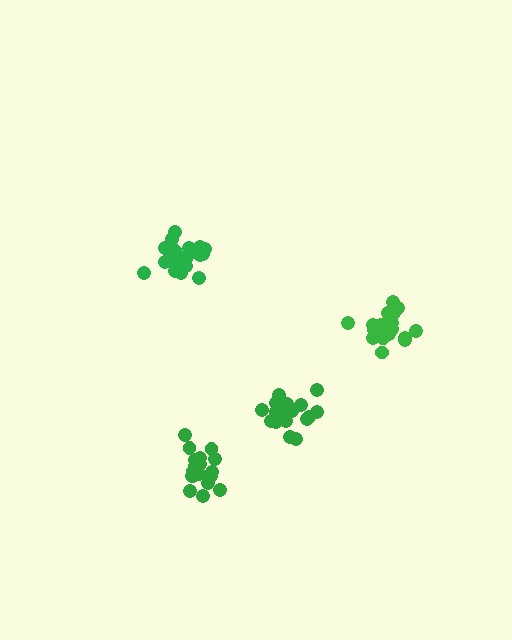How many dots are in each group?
Group 1: 19 dots, Group 2: 19 dots, Group 3: 18 dots, Group 4: 21 dots (77 total).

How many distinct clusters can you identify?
There are 4 distinct clusters.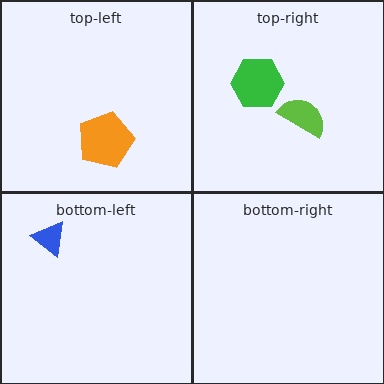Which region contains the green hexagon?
The top-right region.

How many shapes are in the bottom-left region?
1.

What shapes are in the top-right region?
The green hexagon, the lime semicircle.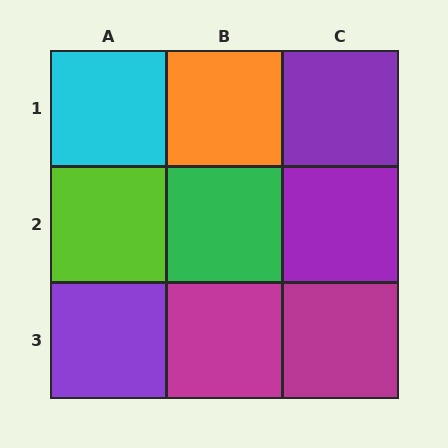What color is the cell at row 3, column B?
Magenta.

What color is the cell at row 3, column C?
Magenta.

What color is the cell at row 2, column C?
Purple.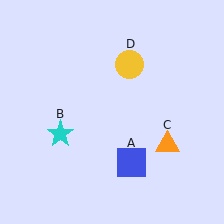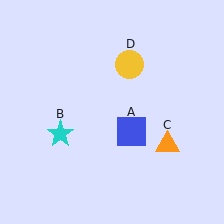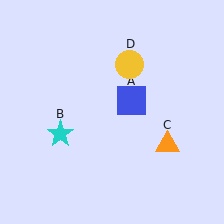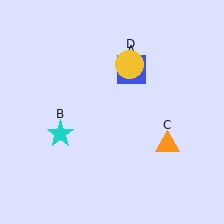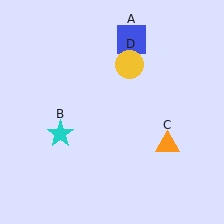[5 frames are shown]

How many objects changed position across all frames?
1 object changed position: blue square (object A).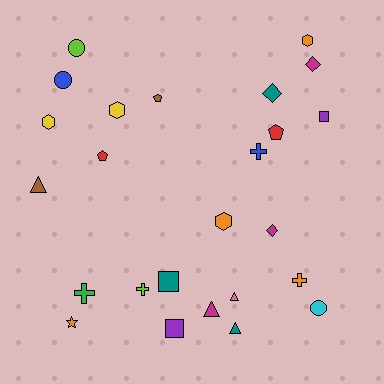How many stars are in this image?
There is 1 star.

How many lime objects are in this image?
There are 2 lime objects.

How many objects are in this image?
There are 25 objects.